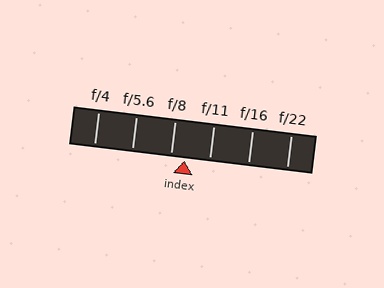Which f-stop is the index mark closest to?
The index mark is closest to f/8.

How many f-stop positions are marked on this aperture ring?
There are 6 f-stop positions marked.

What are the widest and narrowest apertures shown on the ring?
The widest aperture shown is f/4 and the narrowest is f/22.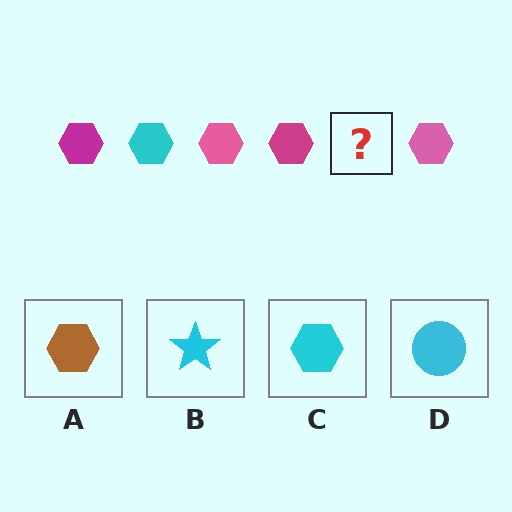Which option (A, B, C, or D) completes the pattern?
C.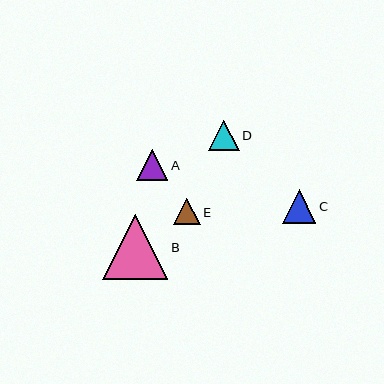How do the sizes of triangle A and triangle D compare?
Triangle A and triangle D are approximately the same size.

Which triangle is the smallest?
Triangle E is the smallest with a size of approximately 26 pixels.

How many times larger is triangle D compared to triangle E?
Triangle D is approximately 1.2 times the size of triangle E.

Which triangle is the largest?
Triangle B is the largest with a size of approximately 65 pixels.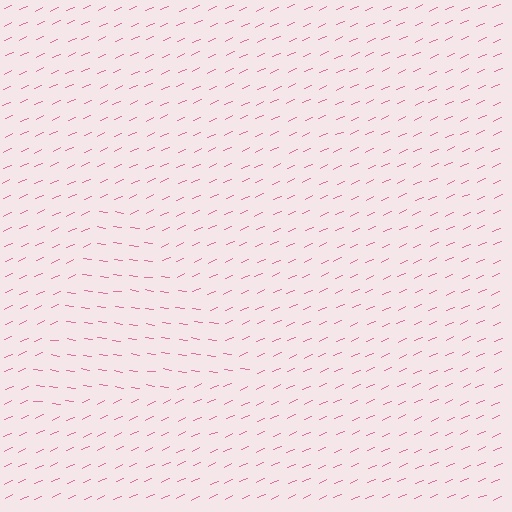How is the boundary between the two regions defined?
The boundary is defined purely by a change in line orientation (approximately 32 degrees difference). All lines are the same color and thickness.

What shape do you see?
I see a triangle.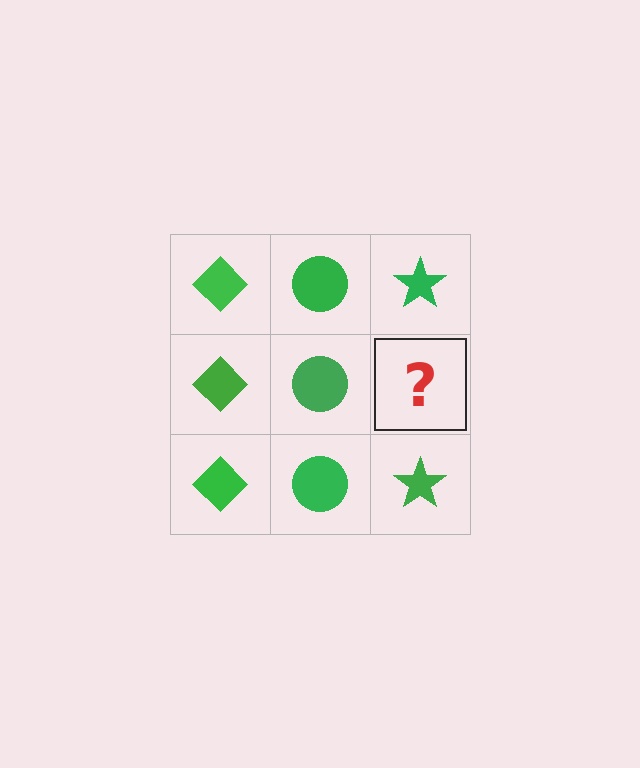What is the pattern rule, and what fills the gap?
The rule is that each column has a consistent shape. The gap should be filled with a green star.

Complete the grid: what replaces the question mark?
The question mark should be replaced with a green star.